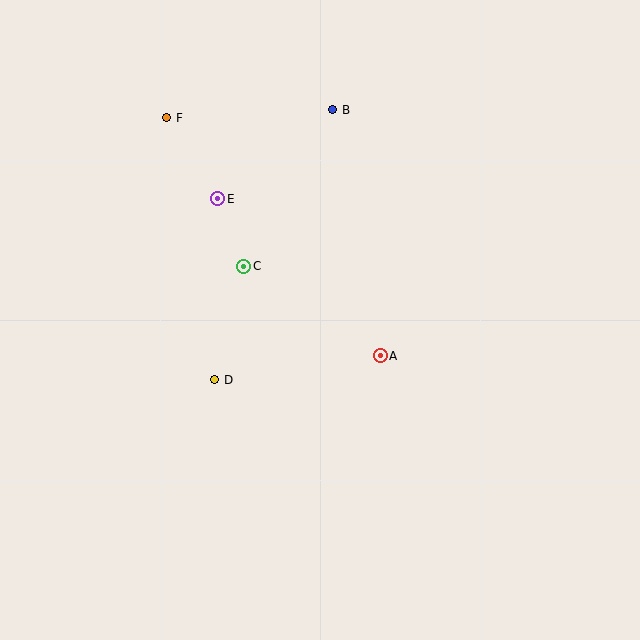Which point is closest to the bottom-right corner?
Point A is closest to the bottom-right corner.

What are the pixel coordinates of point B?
Point B is at (333, 110).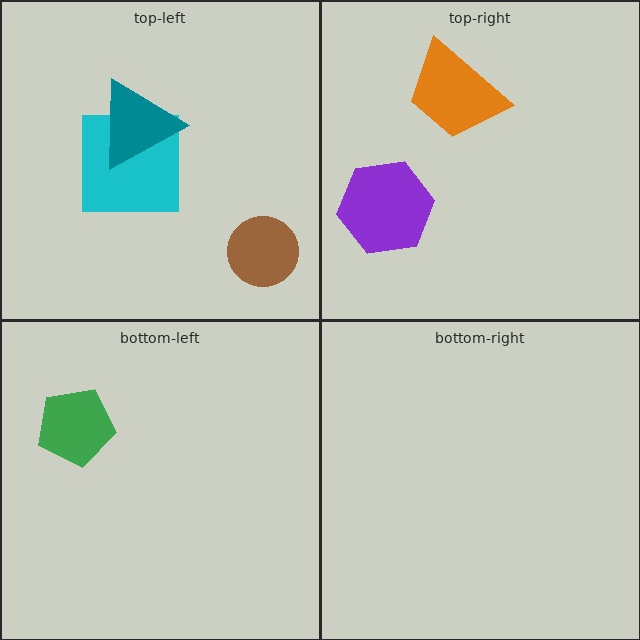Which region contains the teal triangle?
The top-left region.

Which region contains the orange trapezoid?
The top-right region.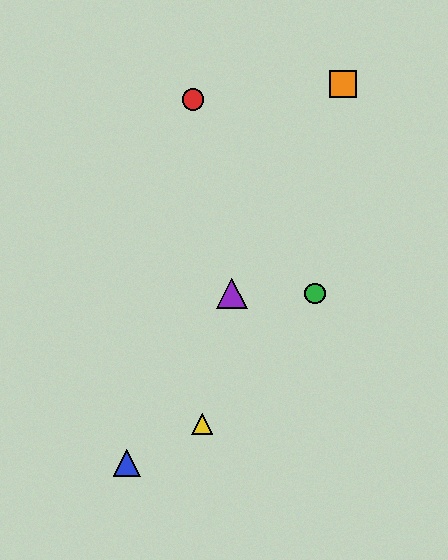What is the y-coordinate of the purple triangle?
The purple triangle is at y≈293.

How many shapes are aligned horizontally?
2 shapes (the green circle, the purple triangle) are aligned horizontally.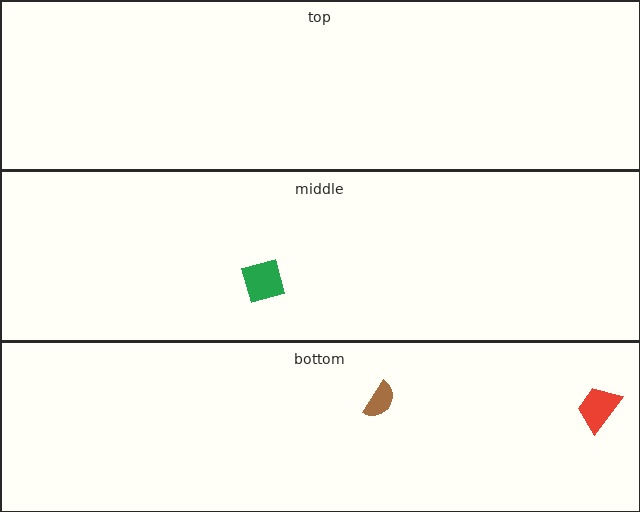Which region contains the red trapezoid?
The bottom region.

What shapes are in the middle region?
The green square.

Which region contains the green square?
The middle region.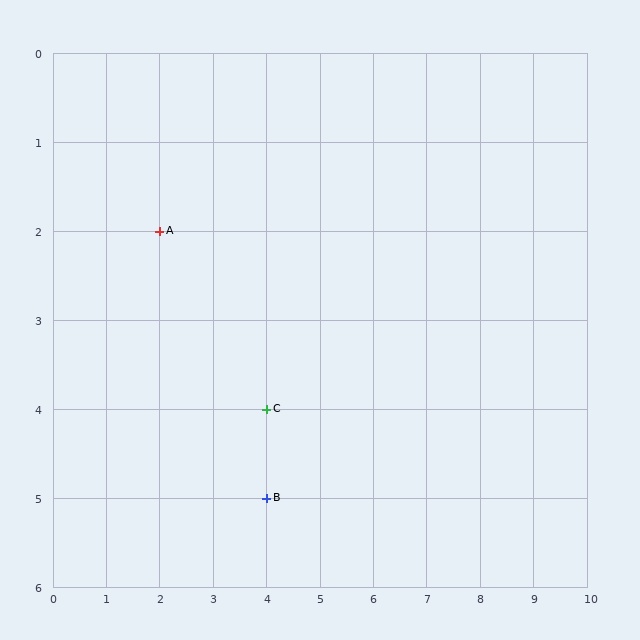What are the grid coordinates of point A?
Point A is at grid coordinates (2, 2).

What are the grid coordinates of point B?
Point B is at grid coordinates (4, 5).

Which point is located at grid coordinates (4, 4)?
Point C is at (4, 4).